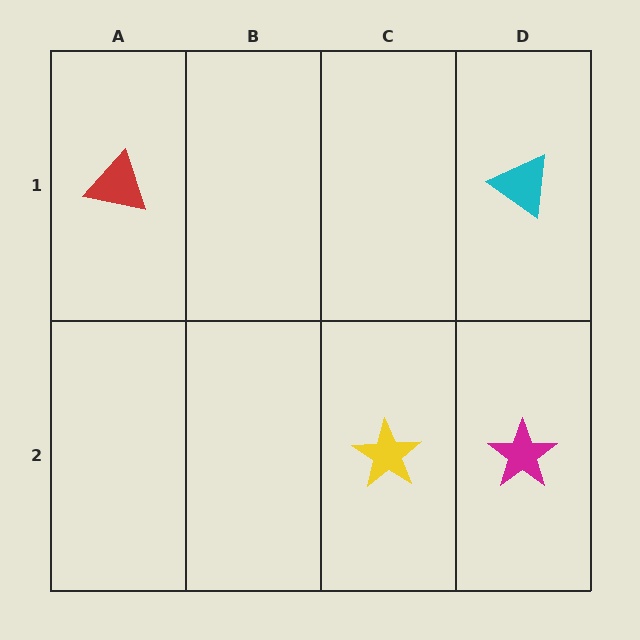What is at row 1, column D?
A cyan triangle.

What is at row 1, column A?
A red triangle.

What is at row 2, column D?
A magenta star.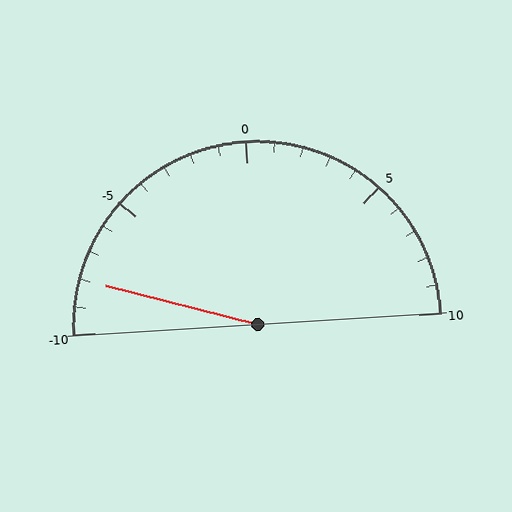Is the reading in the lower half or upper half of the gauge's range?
The reading is in the lower half of the range (-10 to 10).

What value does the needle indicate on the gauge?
The needle indicates approximately -8.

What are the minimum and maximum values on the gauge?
The gauge ranges from -10 to 10.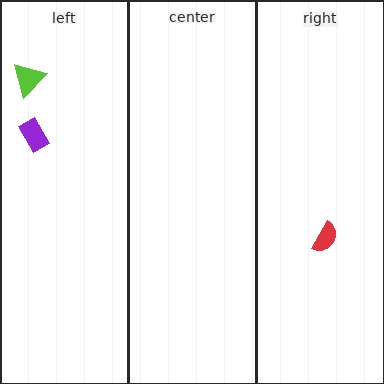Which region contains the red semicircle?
The right region.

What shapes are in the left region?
The purple rectangle, the lime triangle.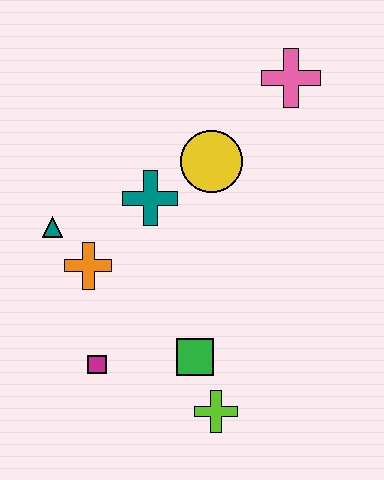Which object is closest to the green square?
The lime cross is closest to the green square.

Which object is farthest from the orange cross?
The pink cross is farthest from the orange cross.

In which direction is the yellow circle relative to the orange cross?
The yellow circle is to the right of the orange cross.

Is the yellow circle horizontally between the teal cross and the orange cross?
No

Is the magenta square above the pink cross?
No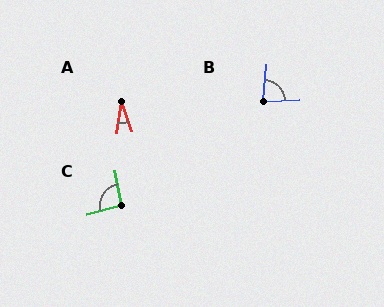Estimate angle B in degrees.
Approximately 80 degrees.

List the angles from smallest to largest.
A (28°), B (80°), C (95°).